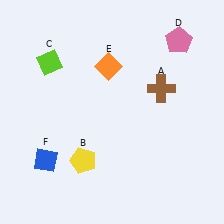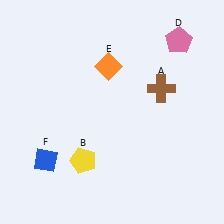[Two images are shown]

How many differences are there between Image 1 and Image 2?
There is 1 difference between the two images.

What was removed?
The lime diamond (C) was removed in Image 2.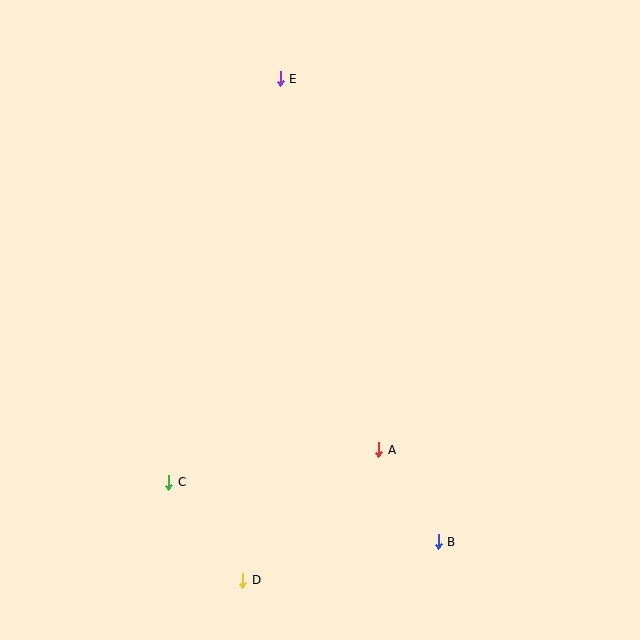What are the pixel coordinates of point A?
Point A is at (379, 450).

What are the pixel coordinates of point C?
Point C is at (169, 482).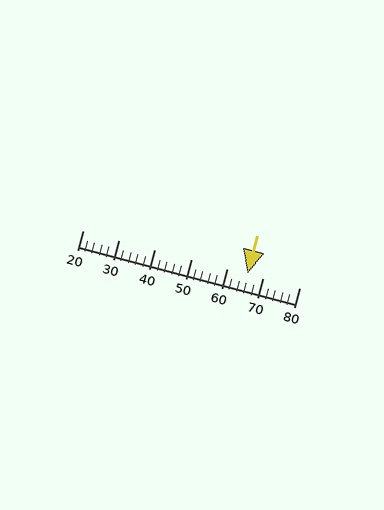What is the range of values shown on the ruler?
The ruler shows values from 20 to 80.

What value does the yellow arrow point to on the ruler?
The yellow arrow points to approximately 66.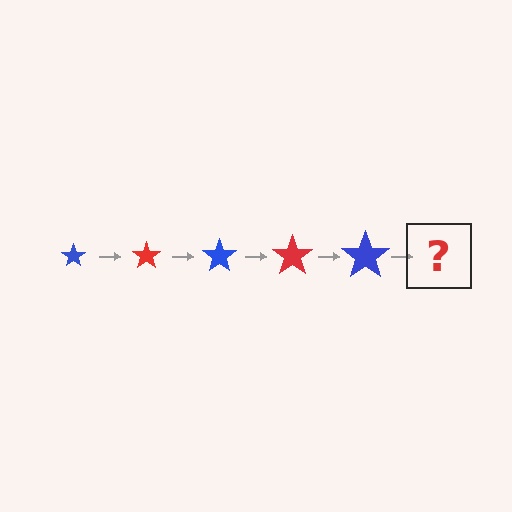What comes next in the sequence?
The next element should be a red star, larger than the previous one.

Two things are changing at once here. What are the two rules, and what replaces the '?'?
The two rules are that the star grows larger each step and the color cycles through blue and red. The '?' should be a red star, larger than the previous one.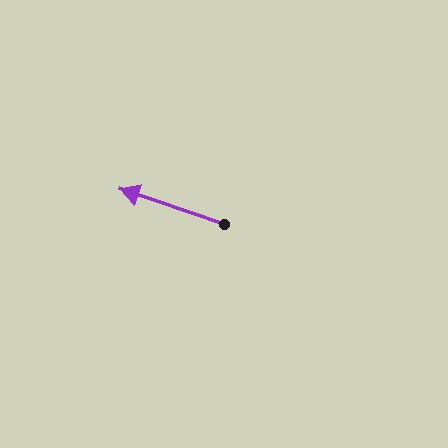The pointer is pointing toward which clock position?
Roughly 10 o'clock.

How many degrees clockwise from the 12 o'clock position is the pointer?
Approximately 289 degrees.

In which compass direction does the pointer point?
West.